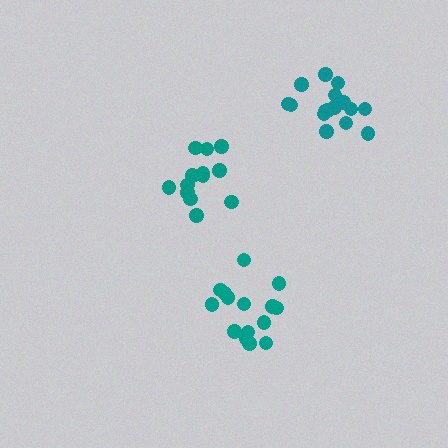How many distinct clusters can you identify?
There are 3 distinct clusters.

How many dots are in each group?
Group 1: 16 dots, Group 2: 15 dots, Group 3: 14 dots (45 total).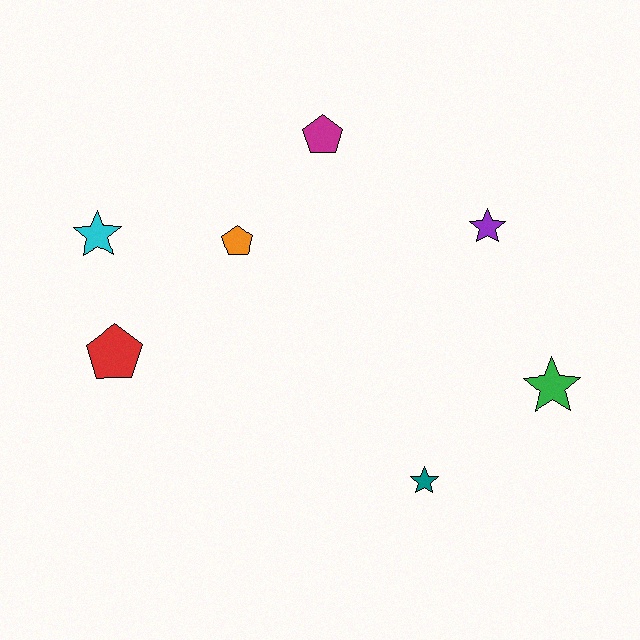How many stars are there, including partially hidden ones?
There are 4 stars.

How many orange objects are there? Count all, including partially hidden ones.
There is 1 orange object.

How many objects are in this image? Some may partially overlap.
There are 7 objects.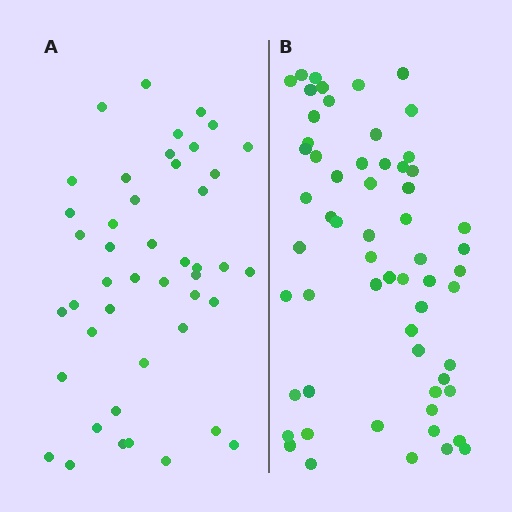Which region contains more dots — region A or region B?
Region B (the right region) has more dots.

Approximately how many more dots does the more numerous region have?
Region B has approximately 15 more dots than region A.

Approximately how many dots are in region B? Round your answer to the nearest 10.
About 60 dots.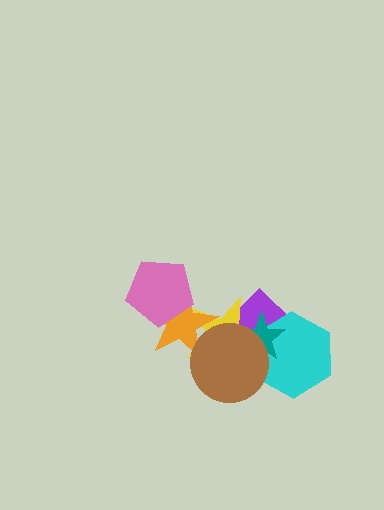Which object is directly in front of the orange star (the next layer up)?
The brown circle is directly in front of the orange star.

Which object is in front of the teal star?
The brown circle is in front of the teal star.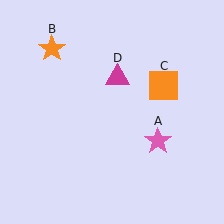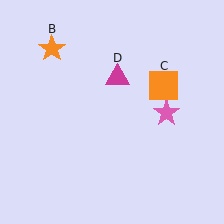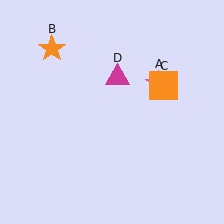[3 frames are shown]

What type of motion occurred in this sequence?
The pink star (object A) rotated counterclockwise around the center of the scene.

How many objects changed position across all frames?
1 object changed position: pink star (object A).